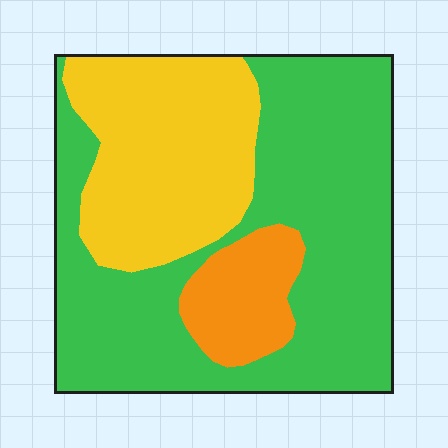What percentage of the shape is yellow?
Yellow covers around 30% of the shape.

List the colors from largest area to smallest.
From largest to smallest: green, yellow, orange.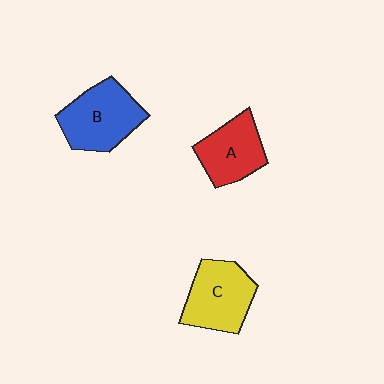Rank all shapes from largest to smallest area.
From largest to smallest: B (blue), C (yellow), A (red).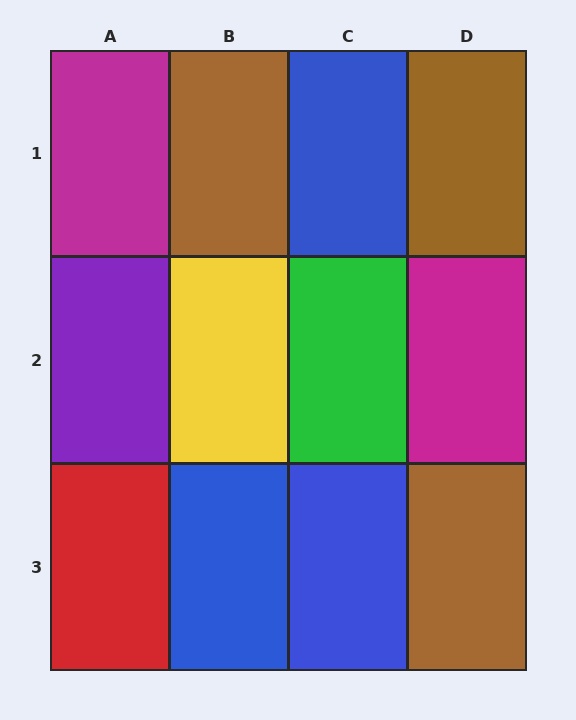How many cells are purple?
1 cell is purple.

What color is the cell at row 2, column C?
Green.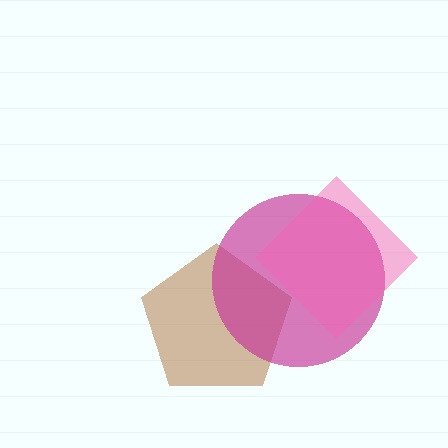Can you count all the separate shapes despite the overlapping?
Yes, there are 3 separate shapes.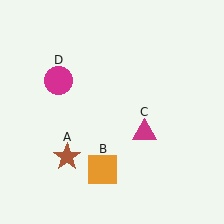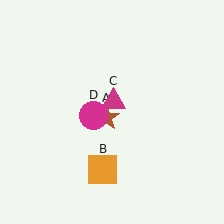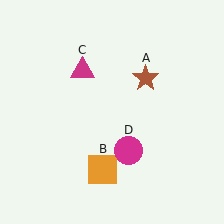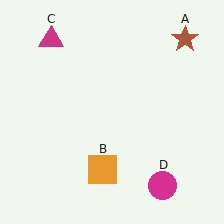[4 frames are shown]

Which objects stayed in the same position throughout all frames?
Orange square (object B) remained stationary.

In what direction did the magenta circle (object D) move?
The magenta circle (object D) moved down and to the right.